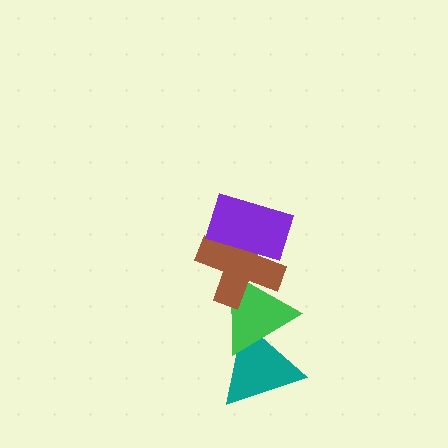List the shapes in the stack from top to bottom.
From top to bottom: the purple rectangle, the brown cross, the green triangle, the teal triangle.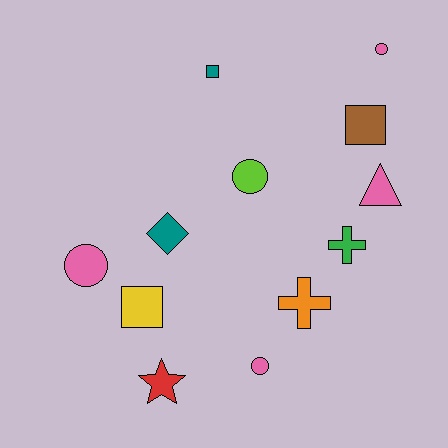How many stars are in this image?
There is 1 star.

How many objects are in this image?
There are 12 objects.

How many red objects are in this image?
There is 1 red object.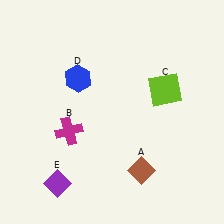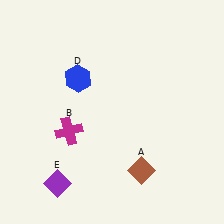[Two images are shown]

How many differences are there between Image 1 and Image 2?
There is 1 difference between the two images.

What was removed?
The lime square (C) was removed in Image 2.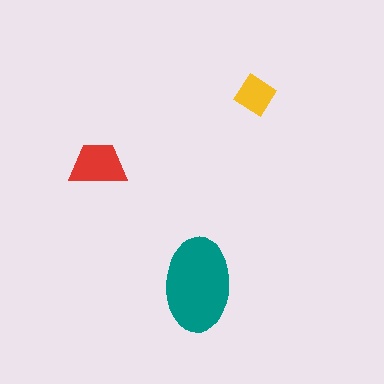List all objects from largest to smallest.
The teal ellipse, the red trapezoid, the yellow diamond.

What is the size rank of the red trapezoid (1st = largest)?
2nd.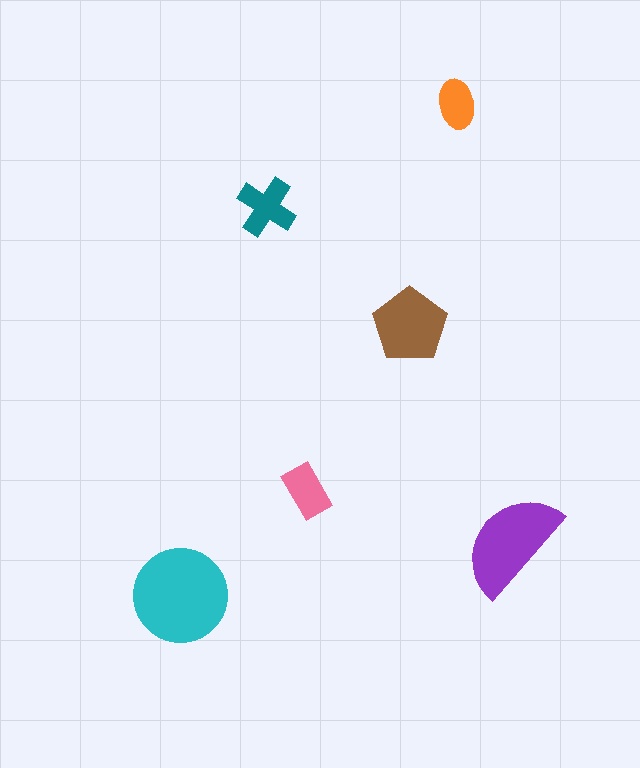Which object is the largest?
The cyan circle.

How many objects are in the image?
There are 6 objects in the image.